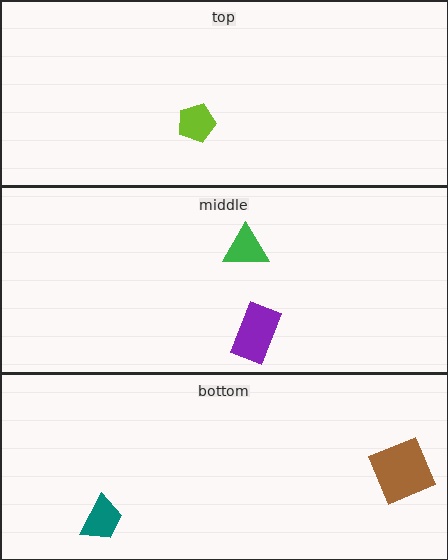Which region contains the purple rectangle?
The middle region.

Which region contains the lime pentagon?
The top region.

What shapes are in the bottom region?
The teal trapezoid, the brown square.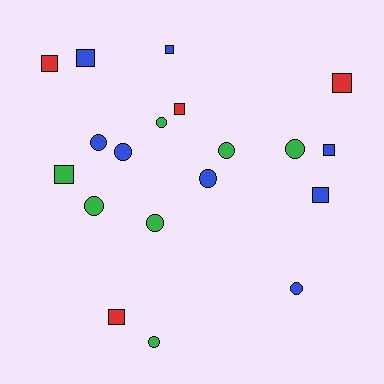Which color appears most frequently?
Blue, with 8 objects.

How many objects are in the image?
There are 19 objects.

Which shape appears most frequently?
Circle, with 10 objects.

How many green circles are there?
There are 6 green circles.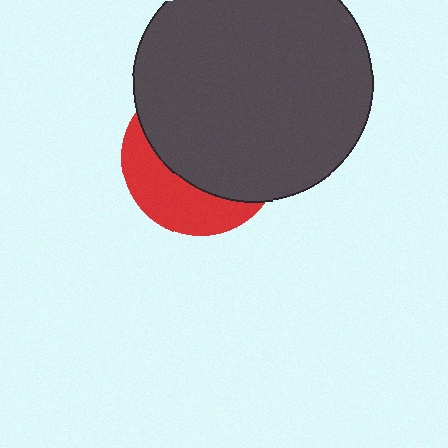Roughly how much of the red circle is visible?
A small part of it is visible (roughly 34%).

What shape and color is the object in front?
The object in front is a dark gray circle.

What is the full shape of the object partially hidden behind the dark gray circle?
The partially hidden object is a red circle.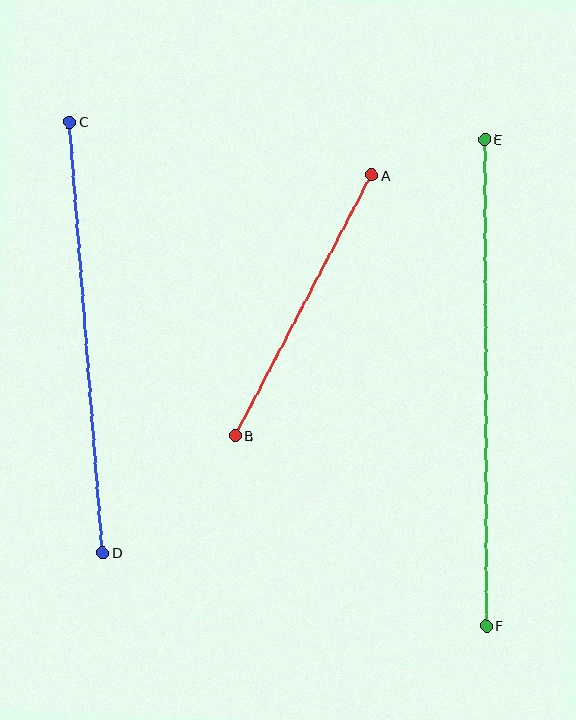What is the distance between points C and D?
The distance is approximately 432 pixels.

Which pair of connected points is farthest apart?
Points E and F are farthest apart.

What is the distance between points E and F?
The distance is approximately 487 pixels.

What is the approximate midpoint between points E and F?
The midpoint is at approximately (485, 383) pixels.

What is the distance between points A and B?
The distance is approximately 294 pixels.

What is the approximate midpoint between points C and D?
The midpoint is at approximately (86, 337) pixels.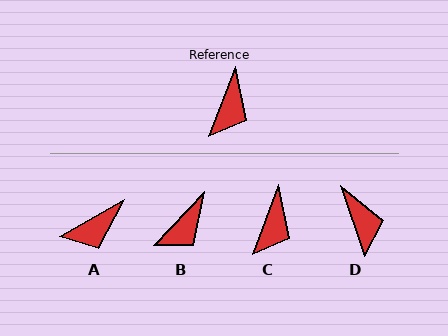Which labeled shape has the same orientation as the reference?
C.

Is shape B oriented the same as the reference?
No, it is off by about 22 degrees.